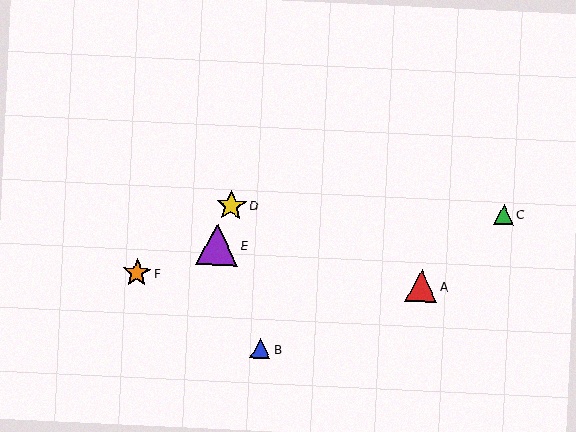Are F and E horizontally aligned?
No, F is at y≈273 and E is at y≈245.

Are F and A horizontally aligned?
Yes, both are at y≈273.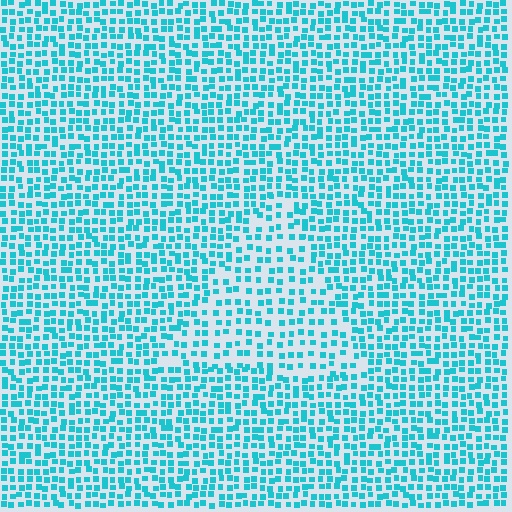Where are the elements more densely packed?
The elements are more densely packed outside the triangle boundary.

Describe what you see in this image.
The image contains small cyan elements arranged at two different densities. A triangle-shaped region is visible where the elements are less densely packed than the surrounding area.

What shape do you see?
I see a triangle.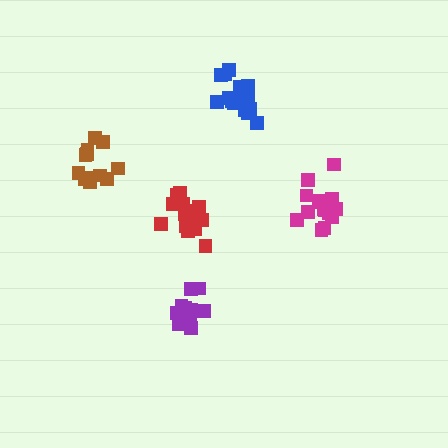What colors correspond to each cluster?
The clusters are colored: brown, blue, magenta, red, purple.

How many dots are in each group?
Group 1: 12 dots, Group 2: 18 dots, Group 3: 18 dots, Group 4: 17 dots, Group 5: 13 dots (78 total).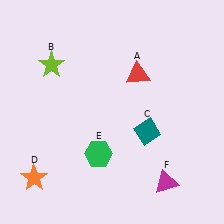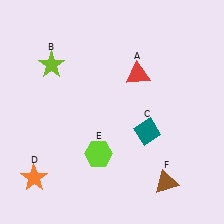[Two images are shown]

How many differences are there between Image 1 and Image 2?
There are 2 differences between the two images.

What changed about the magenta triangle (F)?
In Image 1, F is magenta. In Image 2, it changed to brown.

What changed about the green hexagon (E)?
In Image 1, E is green. In Image 2, it changed to lime.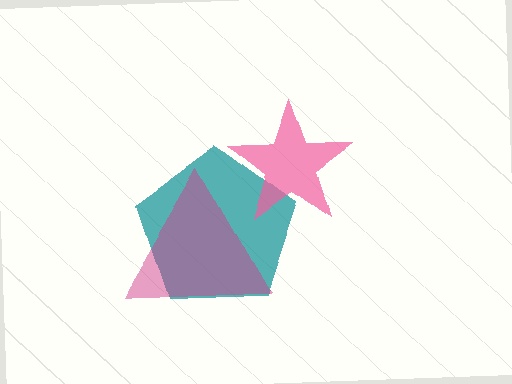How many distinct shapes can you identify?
There are 3 distinct shapes: a teal pentagon, a magenta triangle, a pink star.